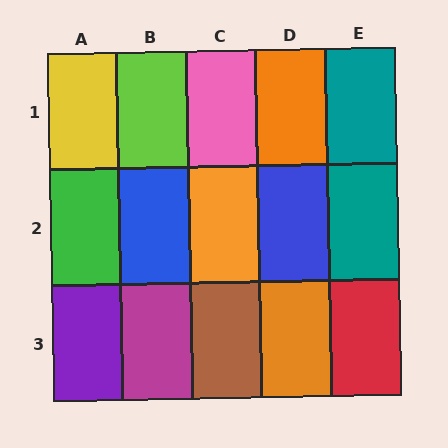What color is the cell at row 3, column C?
Brown.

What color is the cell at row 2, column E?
Teal.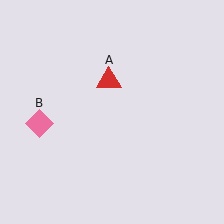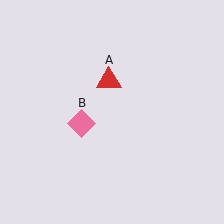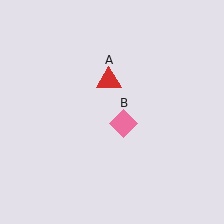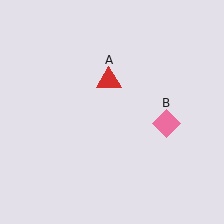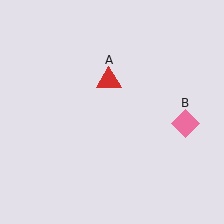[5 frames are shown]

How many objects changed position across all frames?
1 object changed position: pink diamond (object B).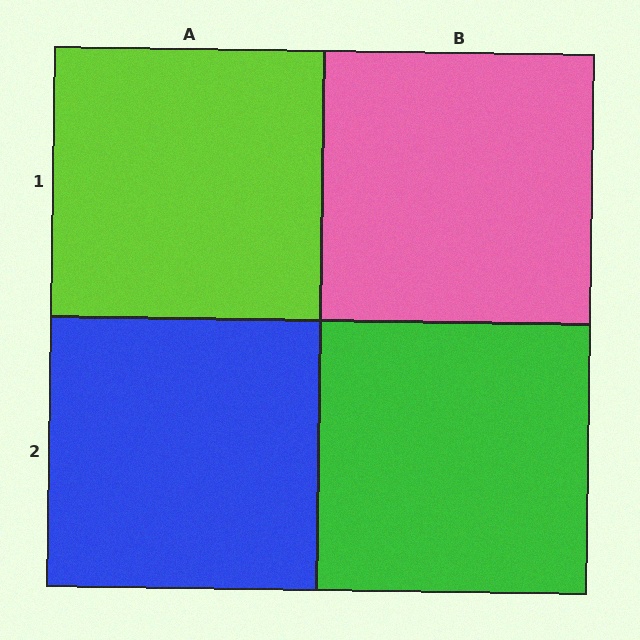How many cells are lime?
1 cell is lime.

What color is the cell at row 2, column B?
Green.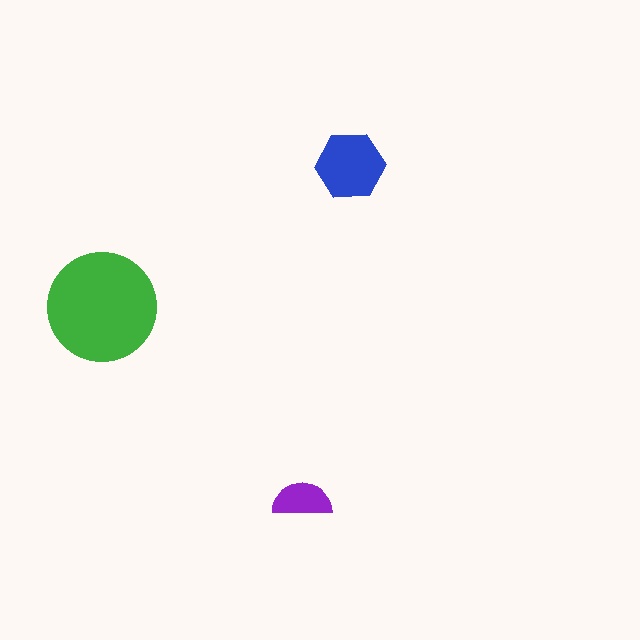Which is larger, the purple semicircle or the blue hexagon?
The blue hexagon.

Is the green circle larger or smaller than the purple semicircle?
Larger.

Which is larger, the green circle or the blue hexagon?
The green circle.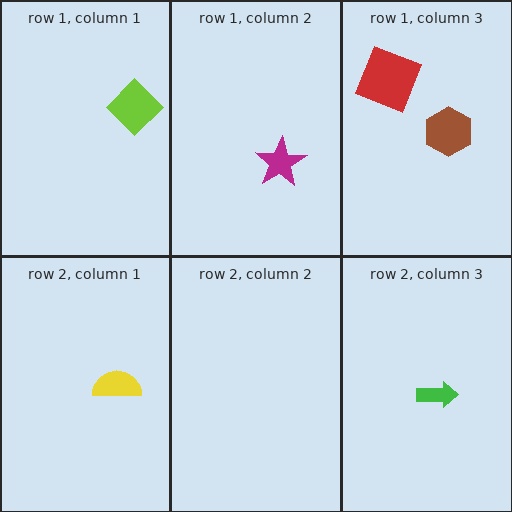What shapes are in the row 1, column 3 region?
The brown hexagon, the red square.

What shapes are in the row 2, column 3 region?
The green arrow.